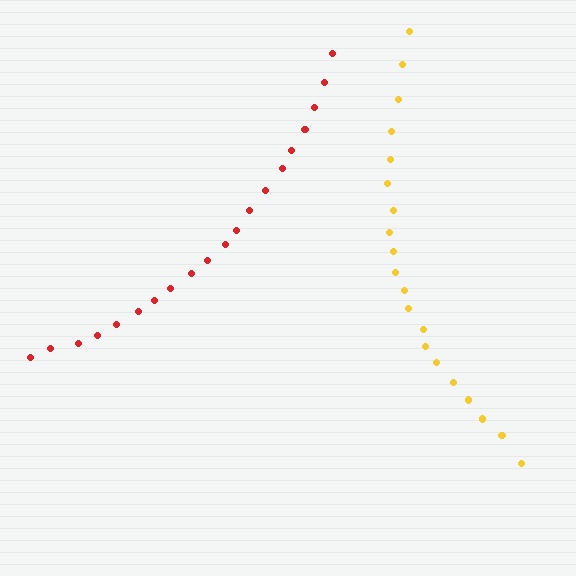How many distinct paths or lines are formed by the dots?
There are 2 distinct paths.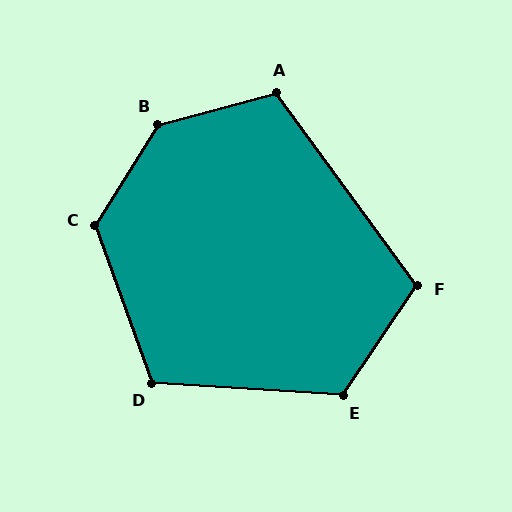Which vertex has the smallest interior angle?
F, at approximately 110 degrees.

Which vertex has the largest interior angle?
B, at approximately 137 degrees.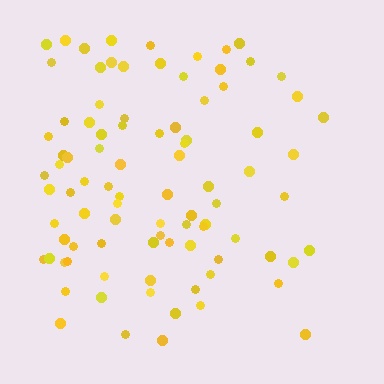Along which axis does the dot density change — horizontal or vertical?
Horizontal.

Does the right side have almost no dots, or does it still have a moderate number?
Still a moderate number, just noticeably fewer than the left.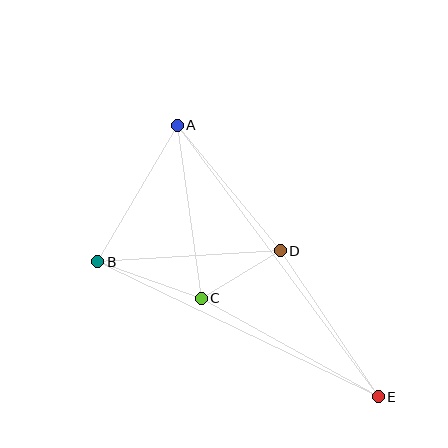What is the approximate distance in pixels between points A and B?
The distance between A and B is approximately 158 pixels.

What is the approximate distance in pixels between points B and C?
The distance between B and C is approximately 110 pixels.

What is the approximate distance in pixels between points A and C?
The distance between A and C is approximately 175 pixels.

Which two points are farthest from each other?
Points A and E are farthest from each other.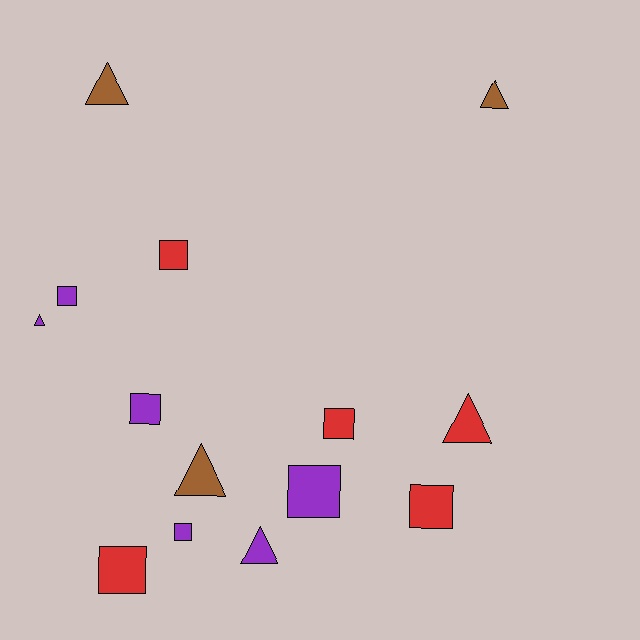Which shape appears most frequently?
Square, with 8 objects.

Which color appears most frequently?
Purple, with 6 objects.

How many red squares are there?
There are 4 red squares.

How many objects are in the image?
There are 14 objects.